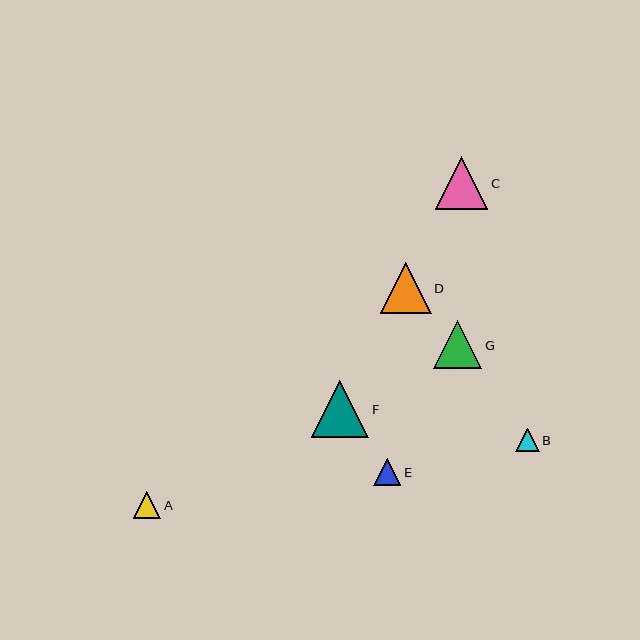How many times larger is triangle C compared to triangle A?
Triangle C is approximately 1.9 times the size of triangle A.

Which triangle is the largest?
Triangle F is the largest with a size of approximately 58 pixels.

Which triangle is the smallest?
Triangle B is the smallest with a size of approximately 23 pixels.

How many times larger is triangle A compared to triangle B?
Triangle A is approximately 1.2 times the size of triangle B.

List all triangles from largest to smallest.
From largest to smallest: F, C, D, G, A, E, B.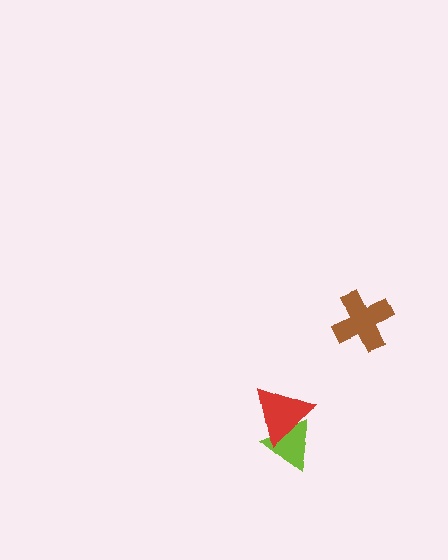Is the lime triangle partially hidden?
Yes, it is partially covered by another shape.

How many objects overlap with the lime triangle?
1 object overlaps with the lime triangle.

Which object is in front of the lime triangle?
The red triangle is in front of the lime triangle.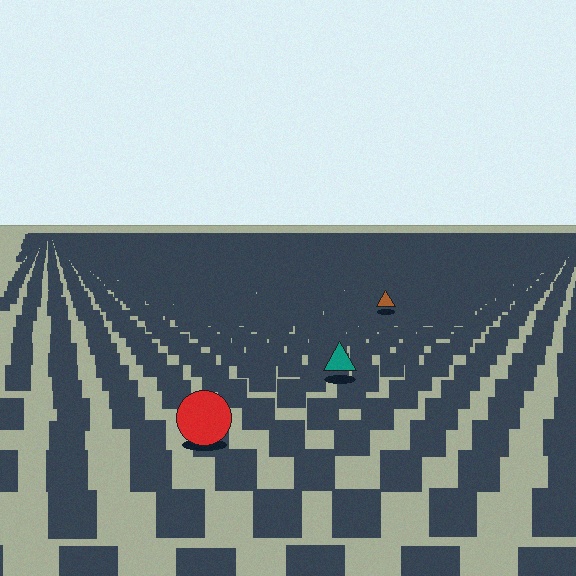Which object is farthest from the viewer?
The brown triangle is farthest from the viewer. It appears smaller and the ground texture around it is denser.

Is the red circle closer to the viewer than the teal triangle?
Yes. The red circle is closer — you can tell from the texture gradient: the ground texture is coarser near it.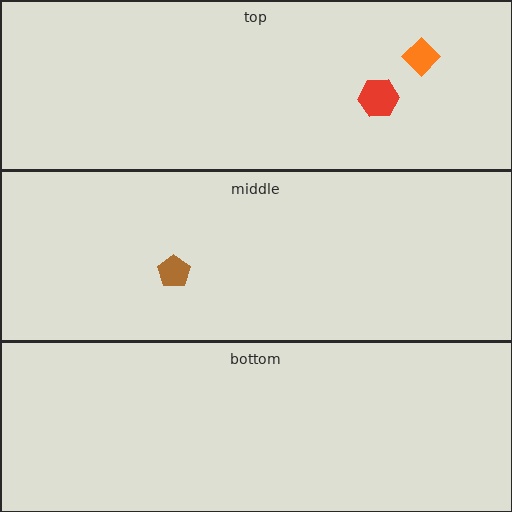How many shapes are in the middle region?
1.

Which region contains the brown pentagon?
The middle region.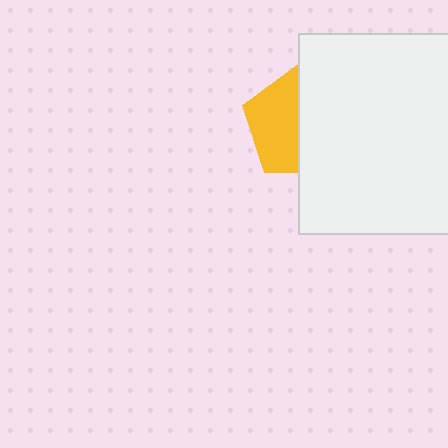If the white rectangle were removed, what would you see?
You would see the complete yellow pentagon.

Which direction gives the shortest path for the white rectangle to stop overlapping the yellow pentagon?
Moving right gives the shortest separation.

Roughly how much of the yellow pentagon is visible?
About half of it is visible (roughly 47%).